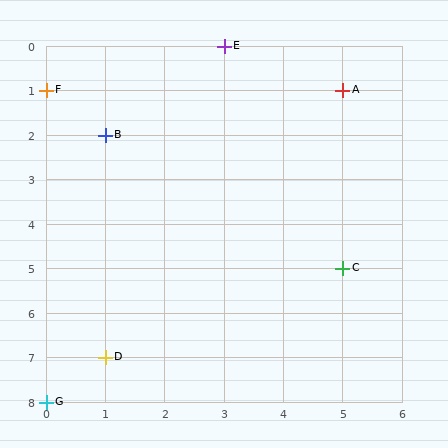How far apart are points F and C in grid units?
Points F and C are 5 columns and 4 rows apart (about 6.4 grid units diagonally).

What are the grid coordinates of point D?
Point D is at grid coordinates (1, 7).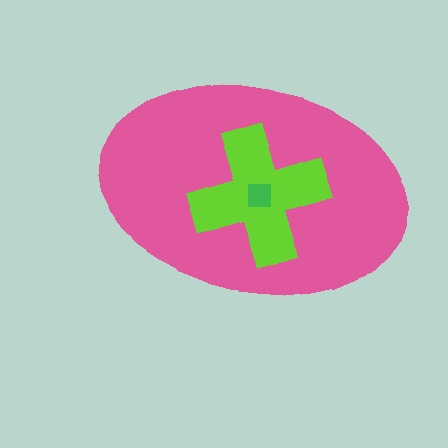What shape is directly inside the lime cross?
The green square.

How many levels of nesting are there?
3.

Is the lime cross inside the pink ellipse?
Yes.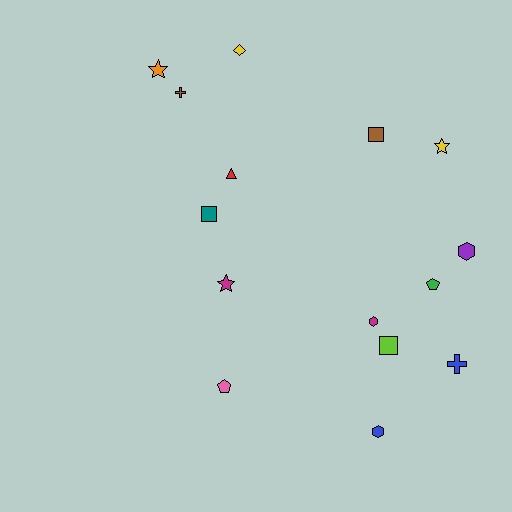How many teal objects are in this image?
There is 1 teal object.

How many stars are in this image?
There are 3 stars.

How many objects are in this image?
There are 15 objects.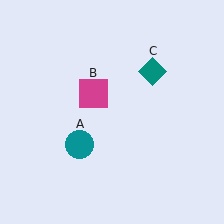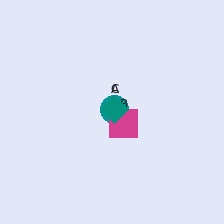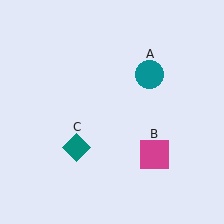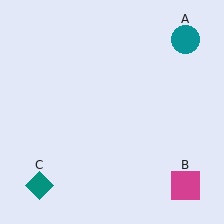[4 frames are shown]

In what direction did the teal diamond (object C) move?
The teal diamond (object C) moved down and to the left.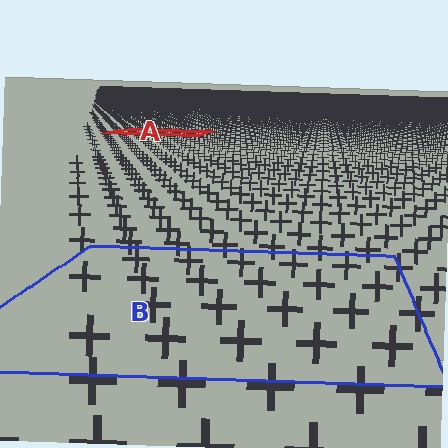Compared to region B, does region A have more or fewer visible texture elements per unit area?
Region A has more texture elements per unit area — they are packed more densely because it is farther away.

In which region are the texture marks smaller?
The texture marks are smaller in region A, because it is farther away.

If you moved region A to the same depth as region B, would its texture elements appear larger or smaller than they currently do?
They would appear larger. At a closer depth, the same texture elements are projected at a bigger on-screen size.